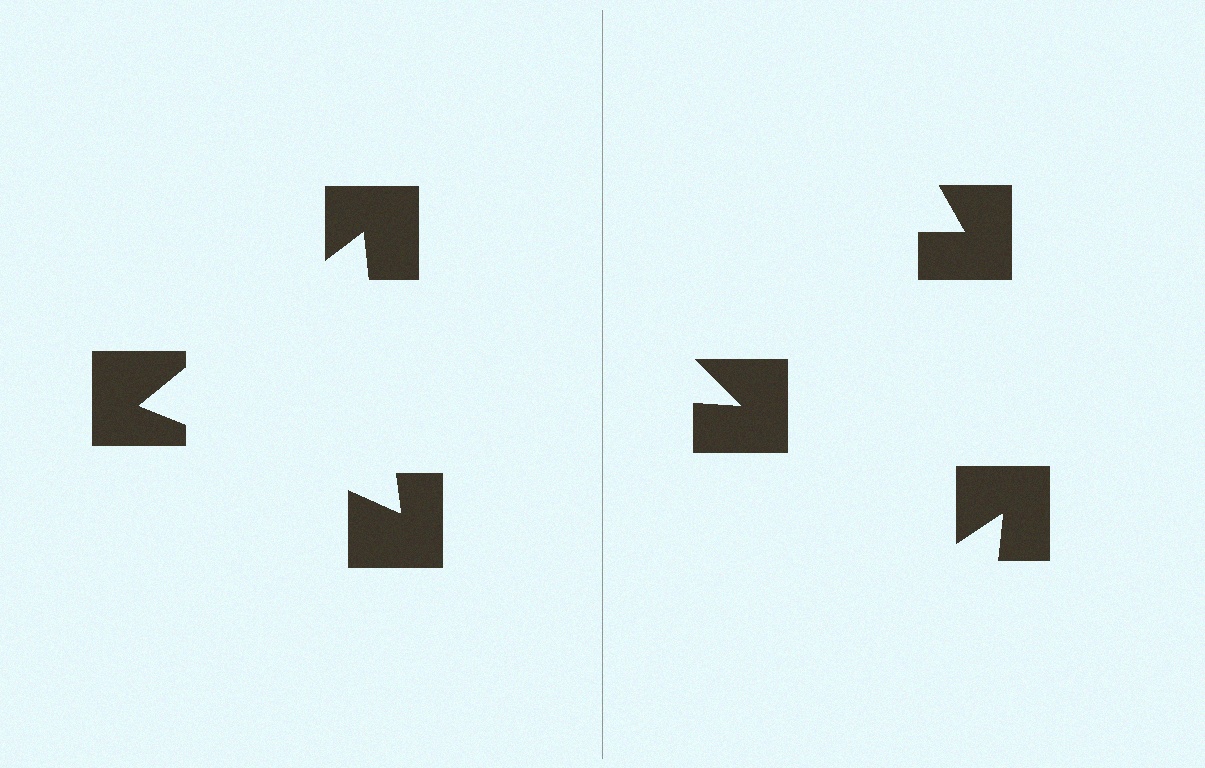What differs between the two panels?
The notched squares are positioned identically on both sides; only the wedge orientations differ. On the left they align to a triangle; on the right they are misaligned.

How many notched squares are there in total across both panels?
6 — 3 on each side.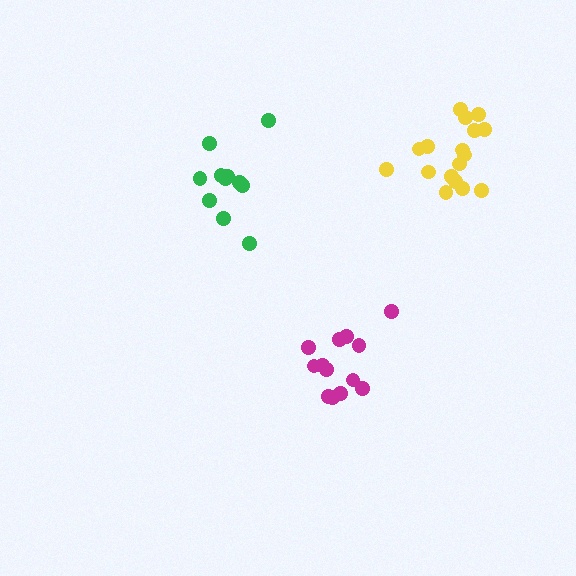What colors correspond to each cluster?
The clusters are colored: magenta, yellow, green.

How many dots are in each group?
Group 1: 13 dots, Group 2: 17 dots, Group 3: 11 dots (41 total).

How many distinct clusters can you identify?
There are 3 distinct clusters.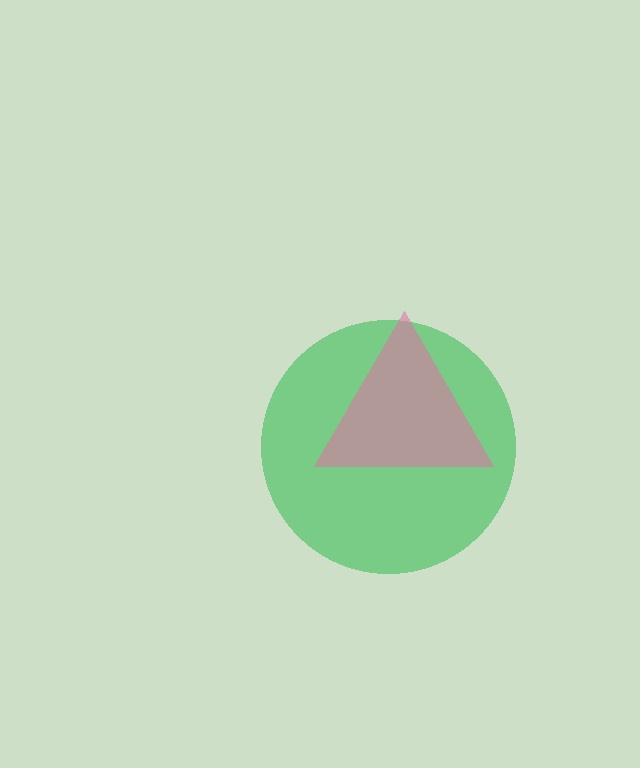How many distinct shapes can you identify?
There are 2 distinct shapes: a green circle, a pink triangle.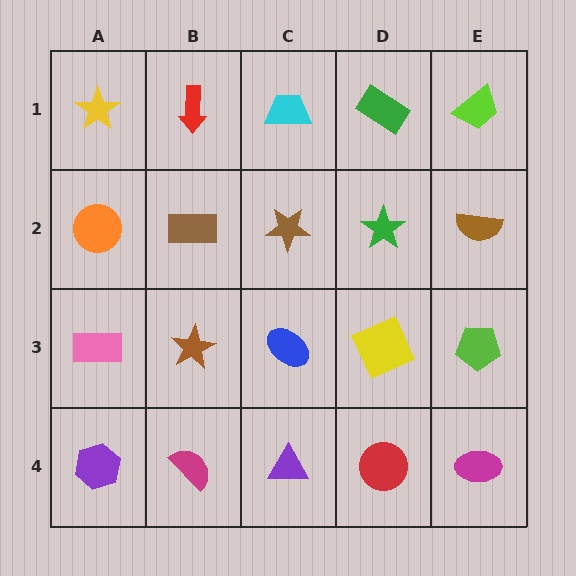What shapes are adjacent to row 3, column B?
A brown rectangle (row 2, column B), a magenta semicircle (row 4, column B), a pink rectangle (row 3, column A), a blue ellipse (row 3, column C).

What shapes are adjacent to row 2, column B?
A red arrow (row 1, column B), a brown star (row 3, column B), an orange circle (row 2, column A), a brown star (row 2, column C).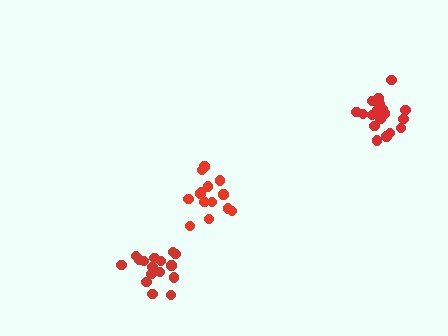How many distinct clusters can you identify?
There are 3 distinct clusters.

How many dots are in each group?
Group 1: 14 dots, Group 2: 16 dots, Group 3: 18 dots (48 total).